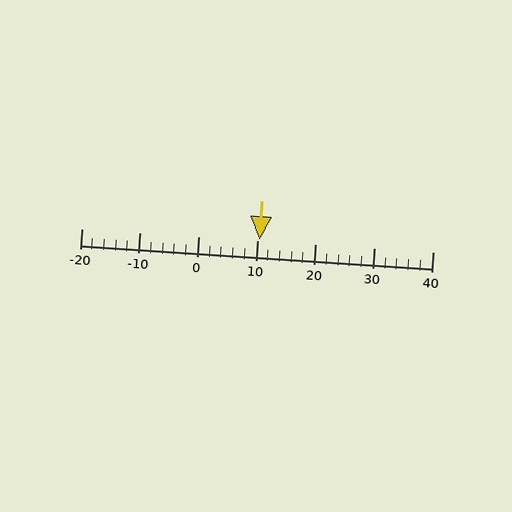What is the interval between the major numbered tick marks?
The major tick marks are spaced 10 units apart.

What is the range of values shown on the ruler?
The ruler shows values from -20 to 40.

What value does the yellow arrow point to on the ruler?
The yellow arrow points to approximately 10.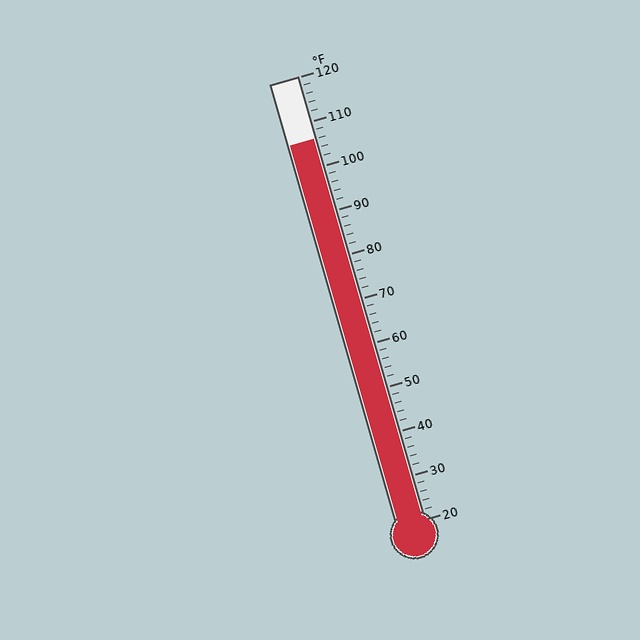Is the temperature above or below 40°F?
The temperature is above 40°F.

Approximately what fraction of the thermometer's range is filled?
The thermometer is filled to approximately 85% of its range.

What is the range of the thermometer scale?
The thermometer scale ranges from 20°F to 120°F.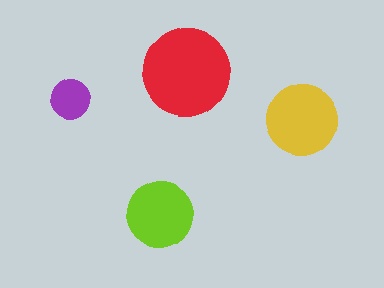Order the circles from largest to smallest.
the red one, the yellow one, the lime one, the purple one.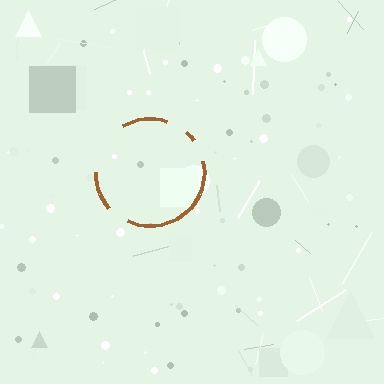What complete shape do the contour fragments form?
The contour fragments form a circle.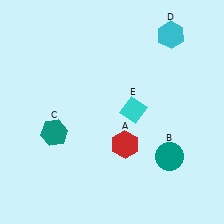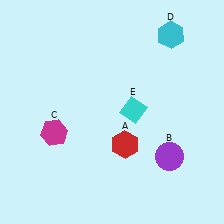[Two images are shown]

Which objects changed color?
B changed from teal to purple. C changed from teal to magenta.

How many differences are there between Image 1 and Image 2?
There are 2 differences between the two images.